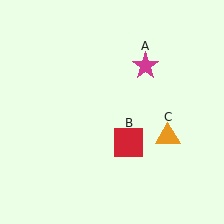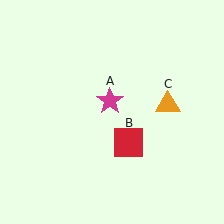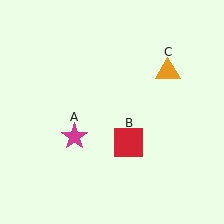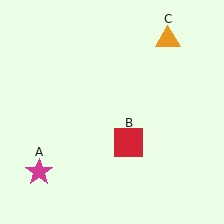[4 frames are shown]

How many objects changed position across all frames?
2 objects changed position: magenta star (object A), orange triangle (object C).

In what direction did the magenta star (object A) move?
The magenta star (object A) moved down and to the left.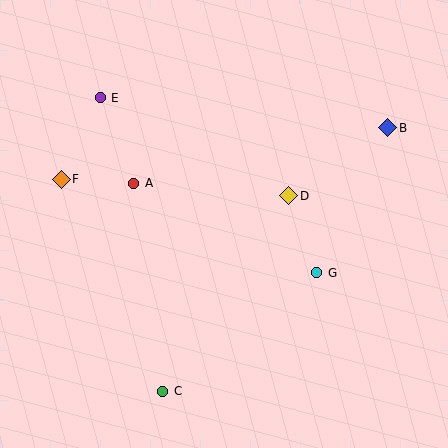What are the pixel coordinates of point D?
Point D is at (289, 196).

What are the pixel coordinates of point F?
Point F is at (61, 179).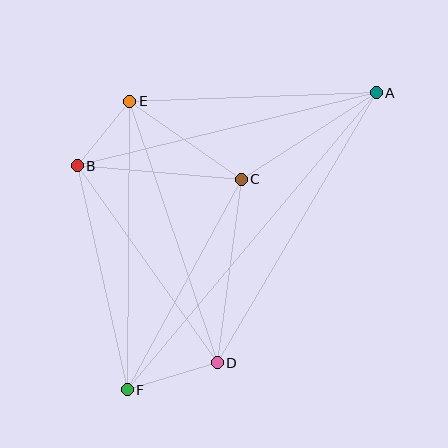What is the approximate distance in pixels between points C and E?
The distance between C and E is approximately 136 pixels.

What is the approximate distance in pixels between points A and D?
The distance between A and D is approximately 314 pixels.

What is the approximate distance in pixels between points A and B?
The distance between A and B is approximately 308 pixels.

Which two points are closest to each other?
Points B and E are closest to each other.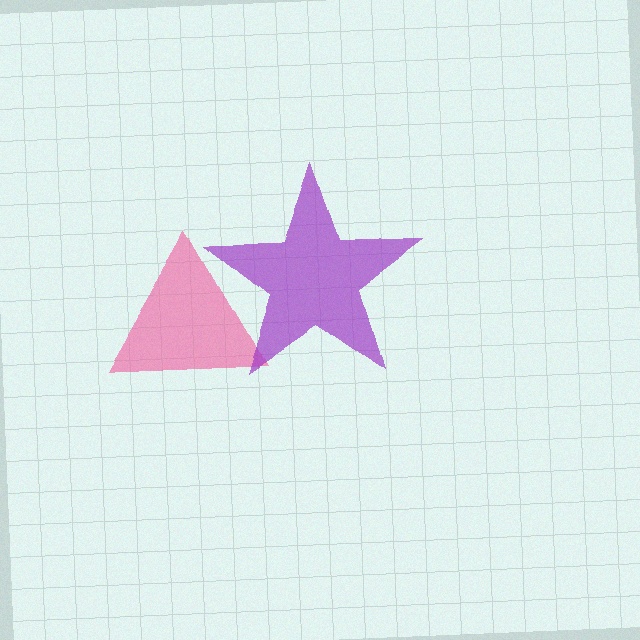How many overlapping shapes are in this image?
There are 2 overlapping shapes in the image.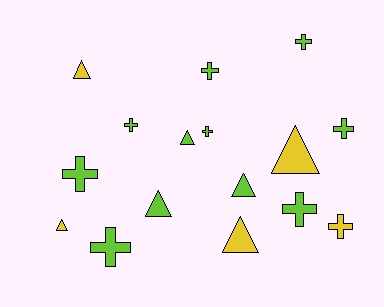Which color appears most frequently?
Lime, with 11 objects.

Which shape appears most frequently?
Cross, with 9 objects.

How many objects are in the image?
There are 16 objects.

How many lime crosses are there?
There are 8 lime crosses.